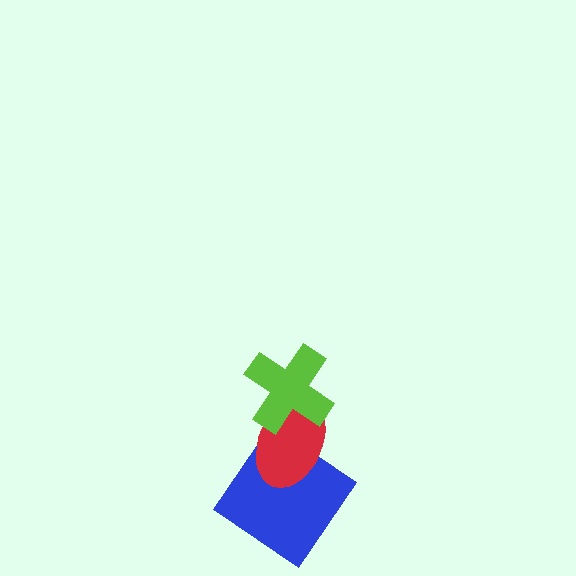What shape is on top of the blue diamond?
The red ellipse is on top of the blue diamond.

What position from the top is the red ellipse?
The red ellipse is 2nd from the top.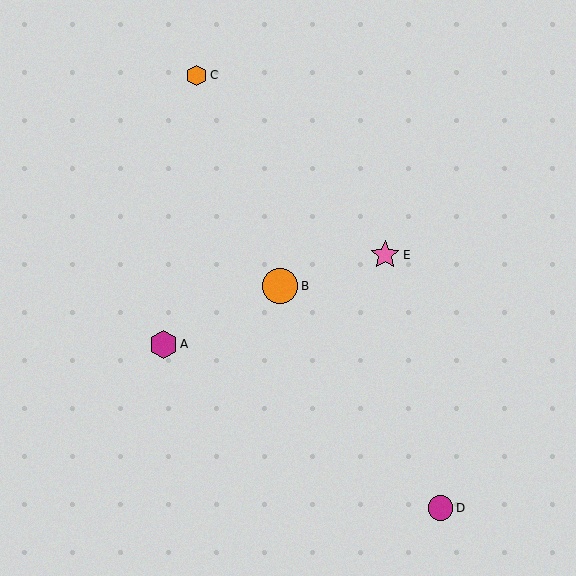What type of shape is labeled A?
Shape A is a magenta hexagon.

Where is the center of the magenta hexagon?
The center of the magenta hexagon is at (163, 344).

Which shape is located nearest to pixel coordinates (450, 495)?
The magenta circle (labeled D) at (440, 508) is nearest to that location.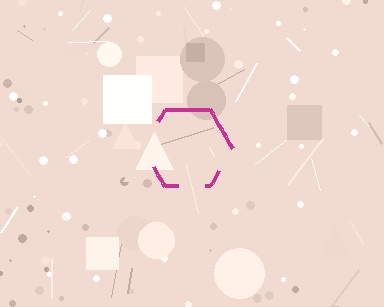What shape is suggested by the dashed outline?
The dashed outline suggests a hexagon.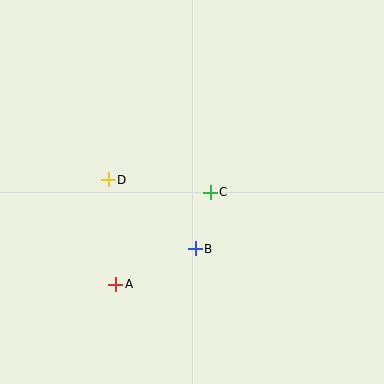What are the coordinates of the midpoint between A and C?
The midpoint between A and C is at (163, 238).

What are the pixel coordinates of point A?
Point A is at (116, 284).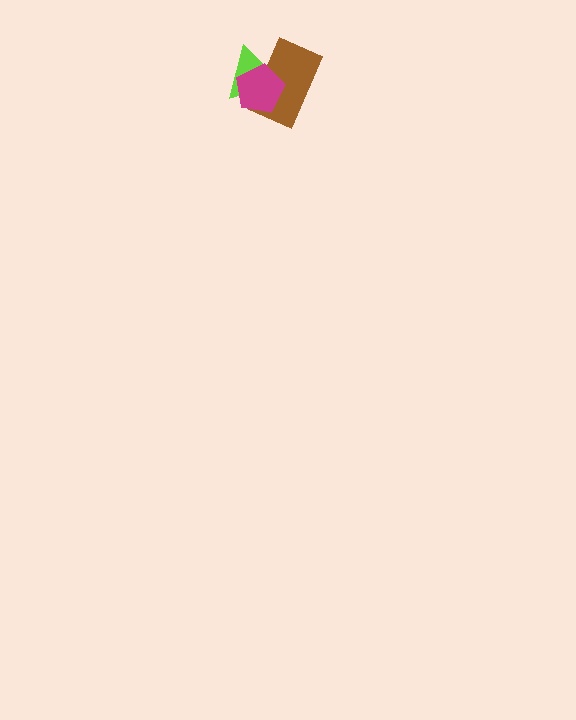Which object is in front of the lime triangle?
The magenta pentagon is in front of the lime triangle.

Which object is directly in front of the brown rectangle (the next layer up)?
The lime triangle is directly in front of the brown rectangle.